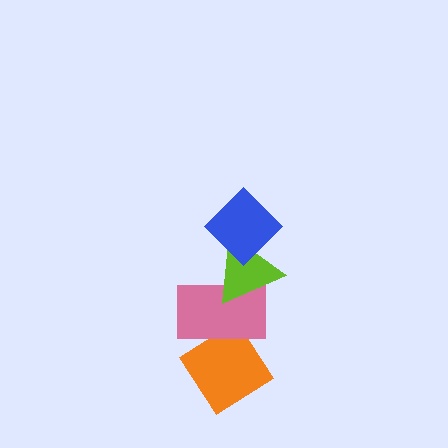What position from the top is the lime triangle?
The lime triangle is 2nd from the top.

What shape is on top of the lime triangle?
The blue diamond is on top of the lime triangle.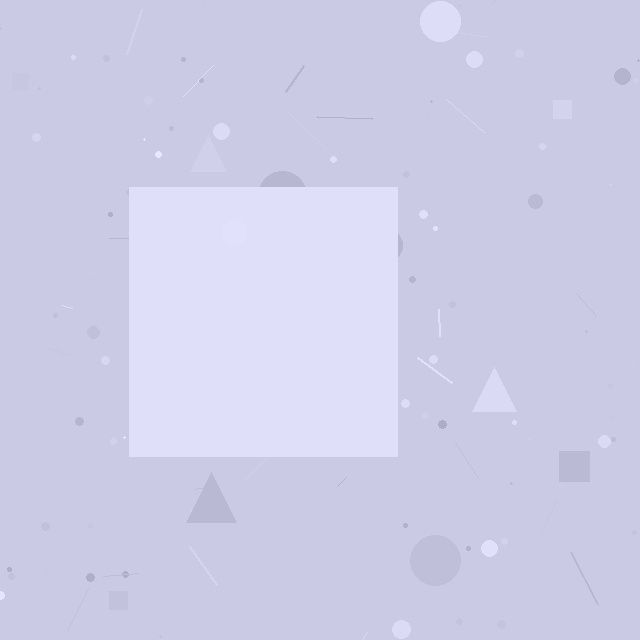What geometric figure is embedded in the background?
A square is embedded in the background.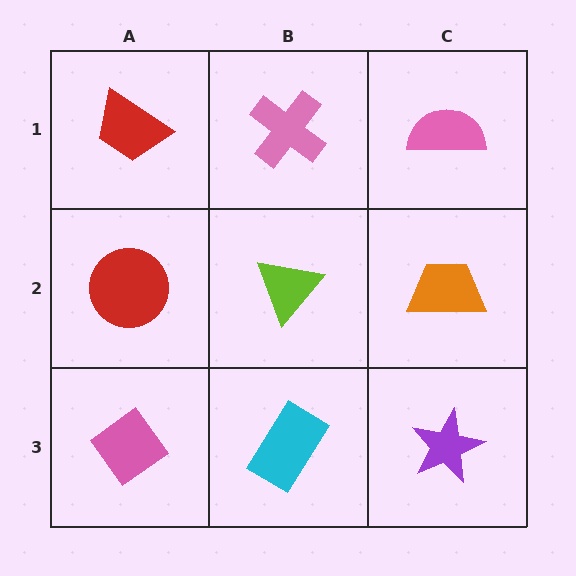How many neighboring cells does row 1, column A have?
2.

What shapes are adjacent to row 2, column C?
A pink semicircle (row 1, column C), a purple star (row 3, column C), a lime triangle (row 2, column B).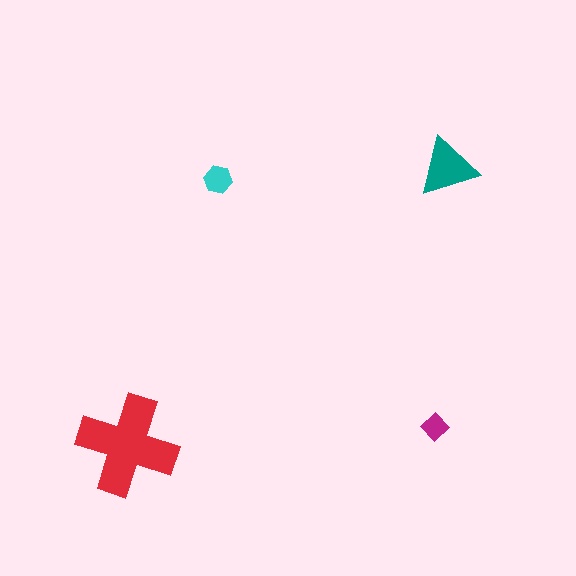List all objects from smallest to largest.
The magenta diamond, the cyan hexagon, the teal triangle, the red cross.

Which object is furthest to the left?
The red cross is leftmost.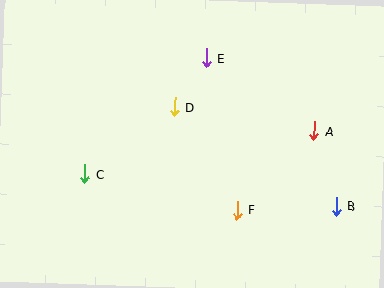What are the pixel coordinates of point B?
Point B is at (336, 206).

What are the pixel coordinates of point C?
Point C is at (84, 174).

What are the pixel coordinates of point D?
Point D is at (174, 107).